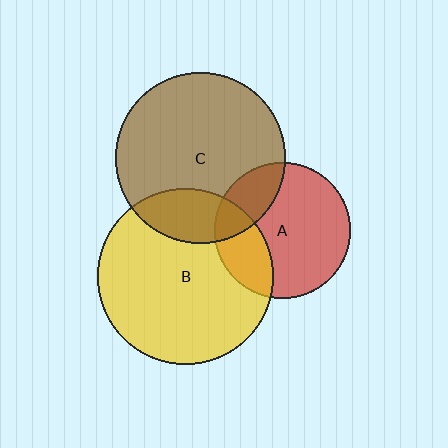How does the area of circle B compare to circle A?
Approximately 1.7 times.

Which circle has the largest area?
Circle B (yellow).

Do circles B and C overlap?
Yes.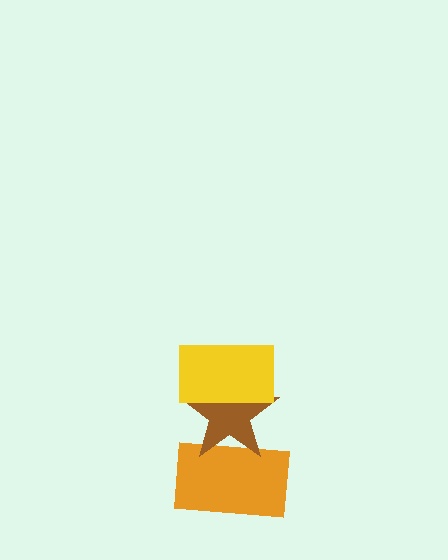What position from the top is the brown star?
The brown star is 2nd from the top.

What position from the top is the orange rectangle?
The orange rectangle is 3rd from the top.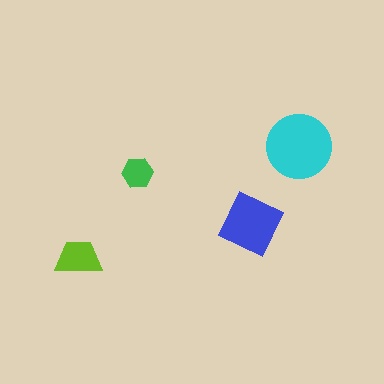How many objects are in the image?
There are 4 objects in the image.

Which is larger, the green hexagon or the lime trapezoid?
The lime trapezoid.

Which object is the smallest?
The green hexagon.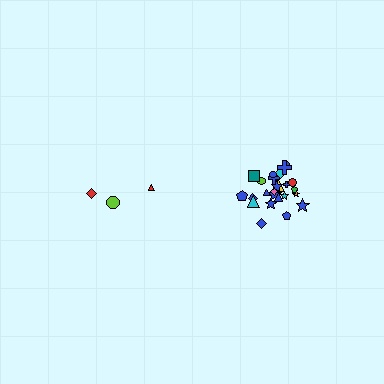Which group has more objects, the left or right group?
The right group.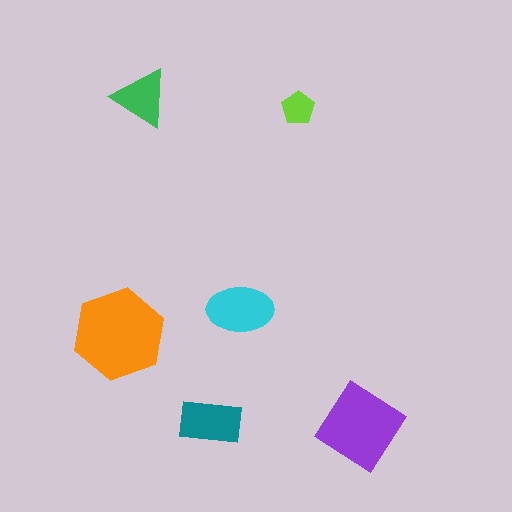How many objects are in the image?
There are 6 objects in the image.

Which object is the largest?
The orange hexagon.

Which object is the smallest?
The lime pentagon.